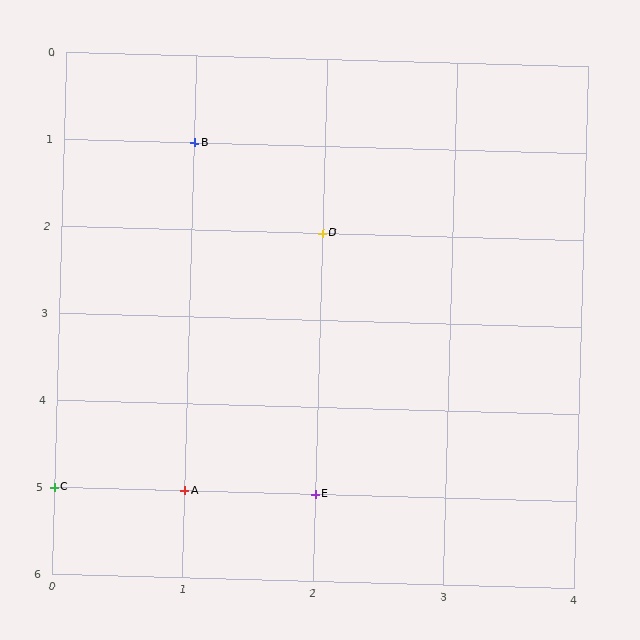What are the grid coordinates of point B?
Point B is at grid coordinates (1, 1).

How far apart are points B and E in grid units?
Points B and E are 1 column and 4 rows apart (about 4.1 grid units diagonally).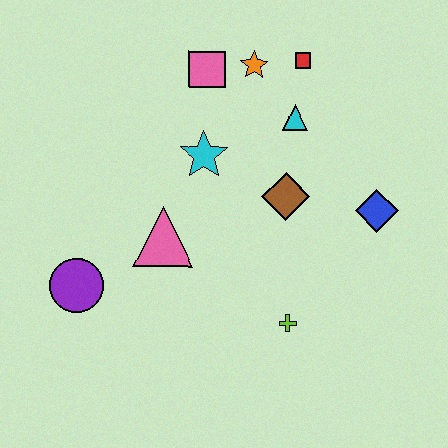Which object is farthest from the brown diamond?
The purple circle is farthest from the brown diamond.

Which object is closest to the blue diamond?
The brown diamond is closest to the blue diamond.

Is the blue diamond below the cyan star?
Yes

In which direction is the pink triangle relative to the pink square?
The pink triangle is below the pink square.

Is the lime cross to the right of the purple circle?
Yes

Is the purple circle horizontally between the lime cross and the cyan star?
No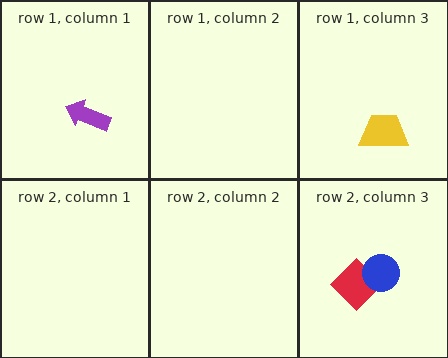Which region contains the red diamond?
The row 2, column 3 region.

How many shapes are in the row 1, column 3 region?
1.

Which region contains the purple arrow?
The row 1, column 1 region.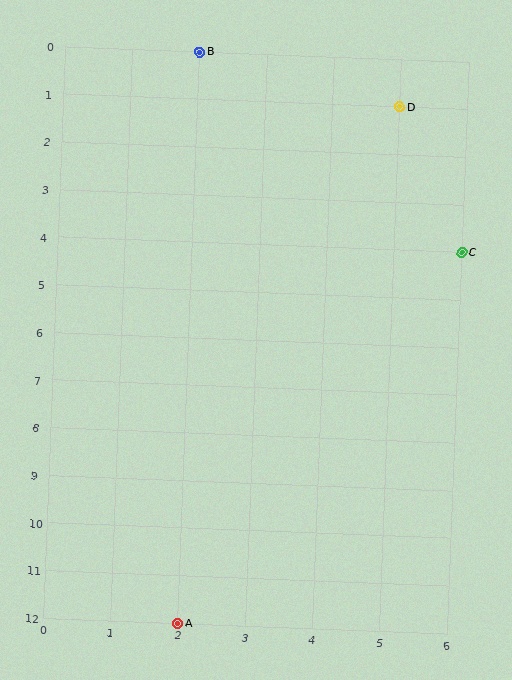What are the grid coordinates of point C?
Point C is at grid coordinates (6, 4).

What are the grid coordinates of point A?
Point A is at grid coordinates (2, 12).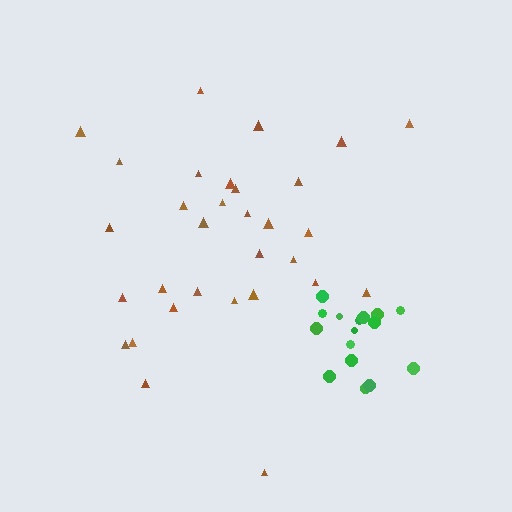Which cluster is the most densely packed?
Green.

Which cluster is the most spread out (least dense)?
Brown.